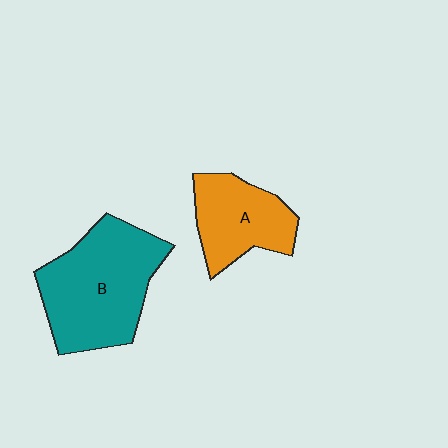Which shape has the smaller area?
Shape A (orange).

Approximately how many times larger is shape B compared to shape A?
Approximately 1.6 times.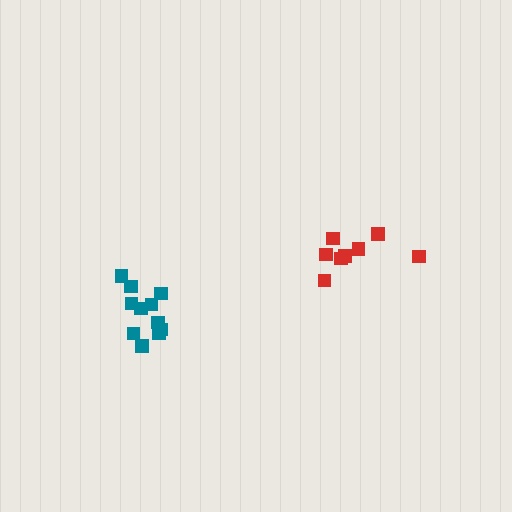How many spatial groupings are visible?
There are 2 spatial groupings.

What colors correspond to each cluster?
The clusters are colored: teal, red.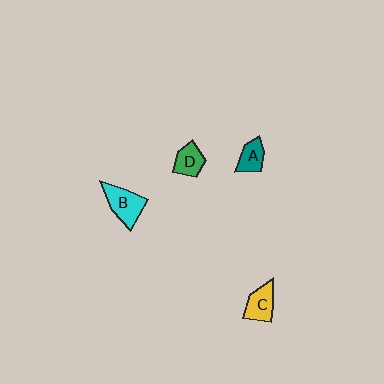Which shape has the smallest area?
Shape A (teal).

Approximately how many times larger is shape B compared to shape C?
Approximately 1.2 times.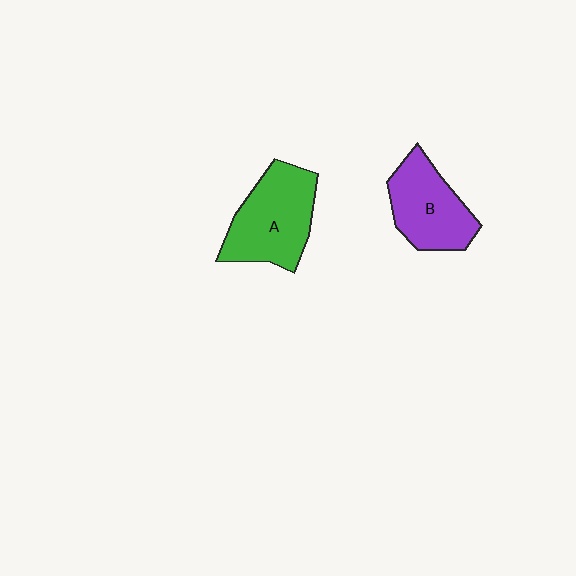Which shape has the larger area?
Shape A (green).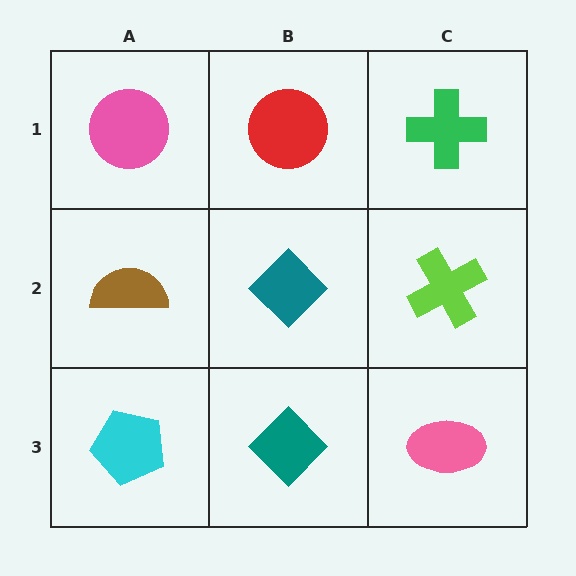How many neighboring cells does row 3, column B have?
3.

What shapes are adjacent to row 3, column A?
A brown semicircle (row 2, column A), a teal diamond (row 3, column B).